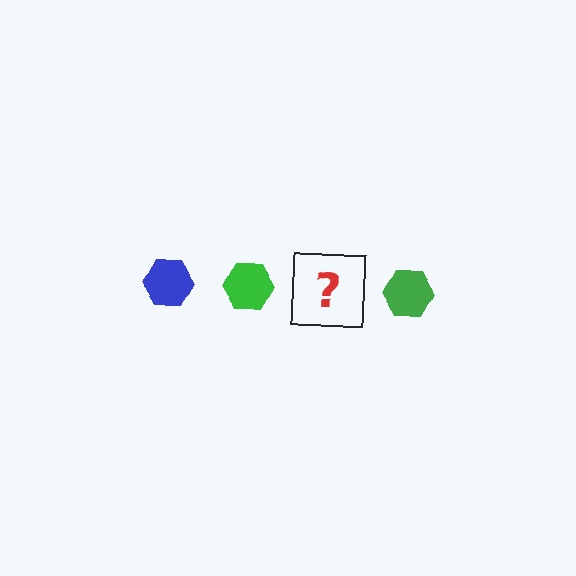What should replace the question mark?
The question mark should be replaced with a blue hexagon.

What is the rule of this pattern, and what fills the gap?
The rule is that the pattern cycles through blue, green hexagons. The gap should be filled with a blue hexagon.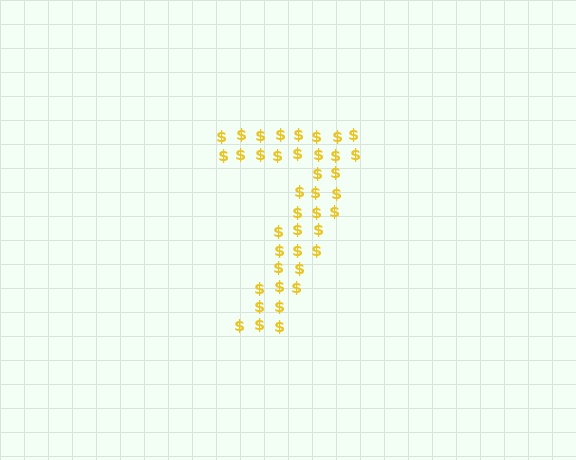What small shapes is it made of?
It is made of small dollar signs.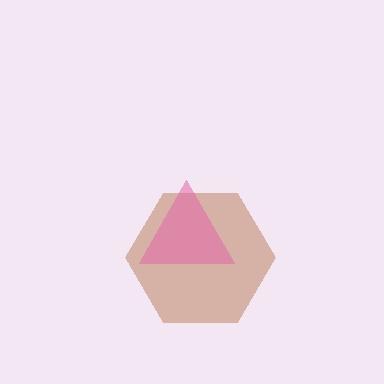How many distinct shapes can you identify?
There are 2 distinct shapes: a brown hexagon, a pink triangle.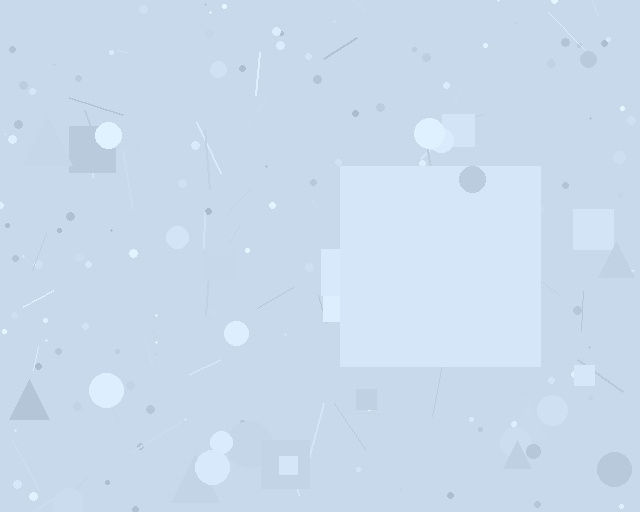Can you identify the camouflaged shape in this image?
The camouflaged shape is a square.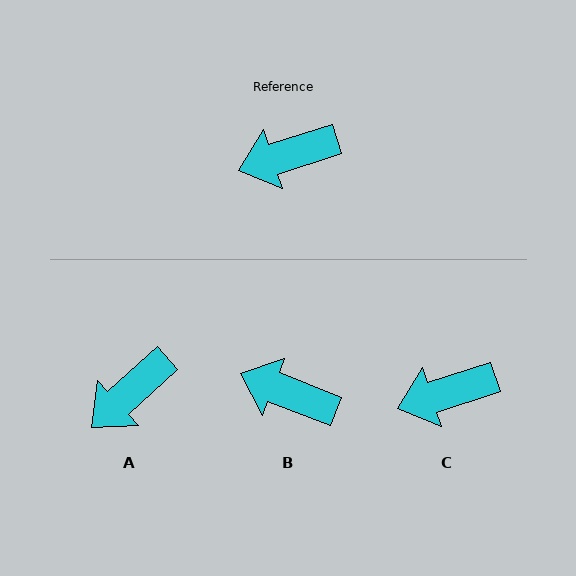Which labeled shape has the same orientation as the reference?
C.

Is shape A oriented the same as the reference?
No, it is off by about 24 degrees.